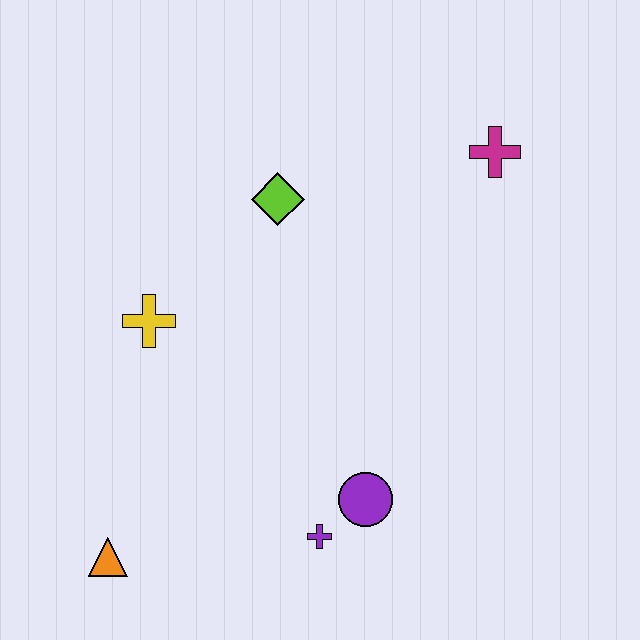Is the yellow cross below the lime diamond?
Yes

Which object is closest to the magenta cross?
The lime diamond is closest to the magenta cross.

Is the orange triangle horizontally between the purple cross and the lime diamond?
No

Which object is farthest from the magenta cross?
The orange triangle is farthest from the magenta cross.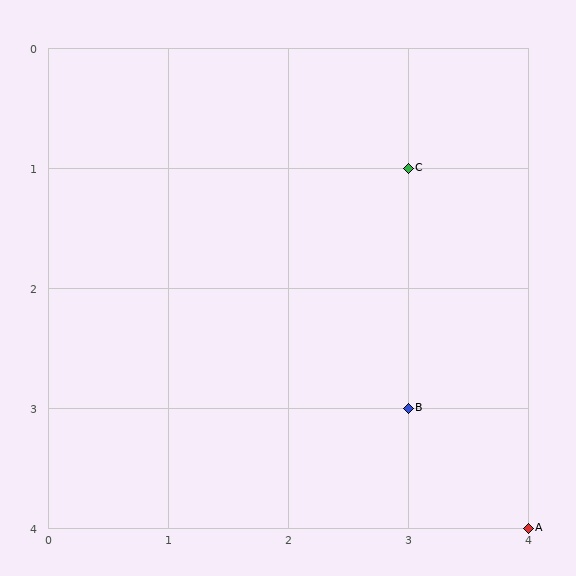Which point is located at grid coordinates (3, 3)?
Point B is at (3, 3).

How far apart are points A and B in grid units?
Points A and B are 1 column and 1 row apart (about 1.4 grid units diagonally).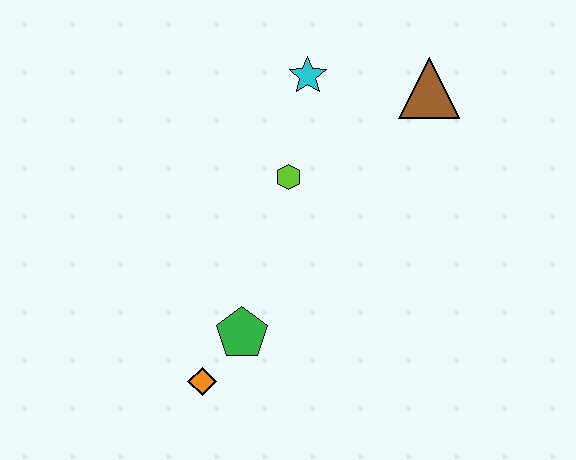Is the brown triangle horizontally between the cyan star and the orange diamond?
No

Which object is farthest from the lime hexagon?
The orange diamond is farthest from the lime hexagon.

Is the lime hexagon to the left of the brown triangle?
Yes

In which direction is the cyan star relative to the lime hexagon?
The cyan star is above the lime hexagon.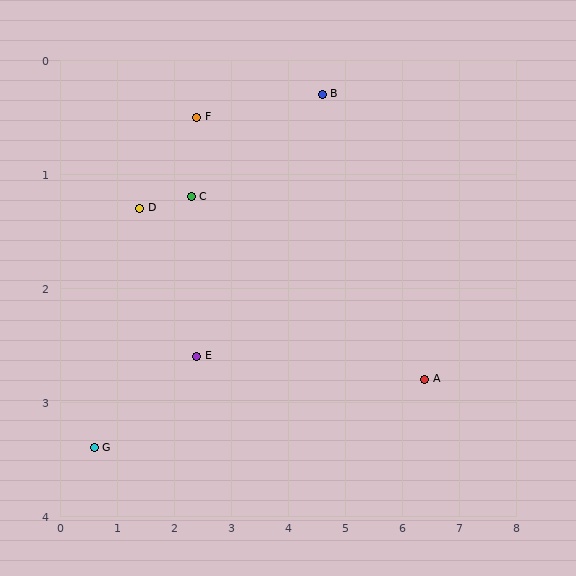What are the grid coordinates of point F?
Point F is at approximately (2.4, 0.5).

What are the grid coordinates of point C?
Point C is at approximately (2.3, 1.2).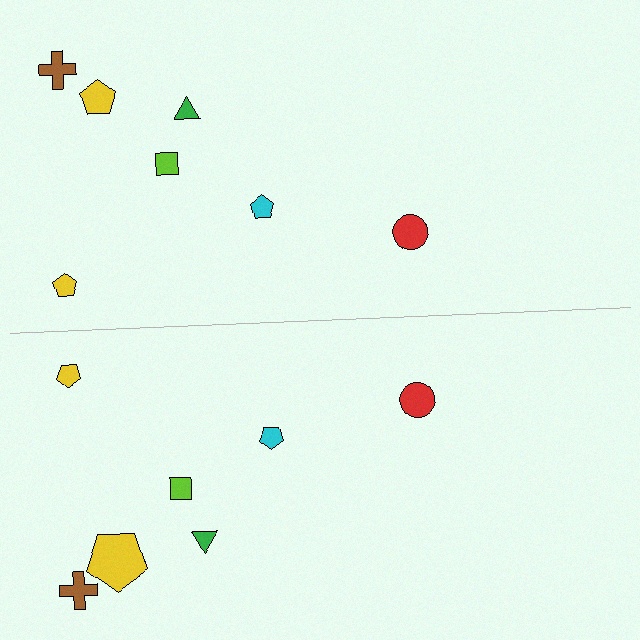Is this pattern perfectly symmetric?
No, the pattern is not perfectly symmetric. The yellow pentagon on the bottom side has a different size than its mirror counterpart.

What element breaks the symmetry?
The yellow pentagon on the bottom side has a different size than its mirror counterpart.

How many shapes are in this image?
There are 14 shapes in this image.